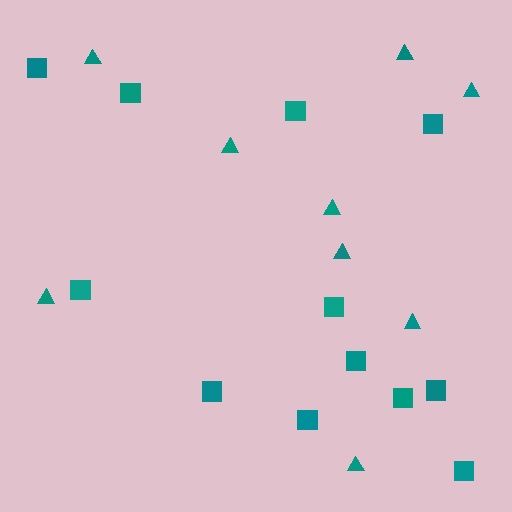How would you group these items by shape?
There are 2 groups: one group of squares (12) and one group of triangles (9).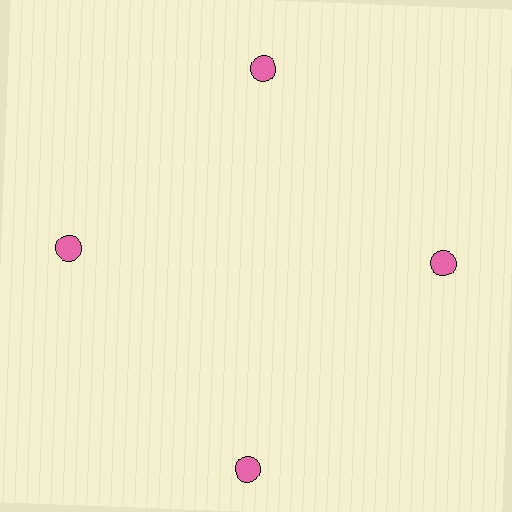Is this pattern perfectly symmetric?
No. The 4 pink circles are arranged in a ring, but one element near the 6 o'clock position is pushed outward from the center, breaking the 4-fold rotational symmetry.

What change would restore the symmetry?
The symmetry would be restored by moving it inward, back onto the ring so that all 4 circles sit at equal angles and equal distance from the center.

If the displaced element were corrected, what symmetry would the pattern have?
It would have 4-fold rotational symmetry — the pattern would map onto itself every 90 degrees.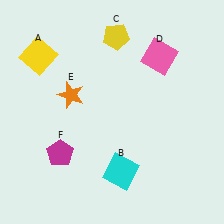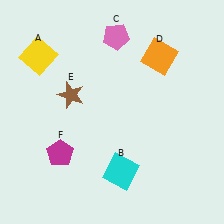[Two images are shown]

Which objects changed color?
C changed from yellow to pink. D changed from pink to orange. E changed from orange to brown.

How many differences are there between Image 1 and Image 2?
There are 3 differences between the two images.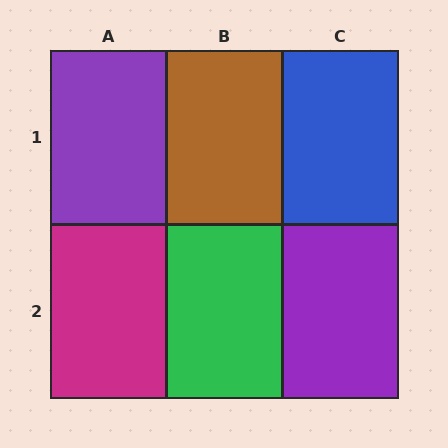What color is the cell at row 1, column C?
Blue.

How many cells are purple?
2 cells are purple.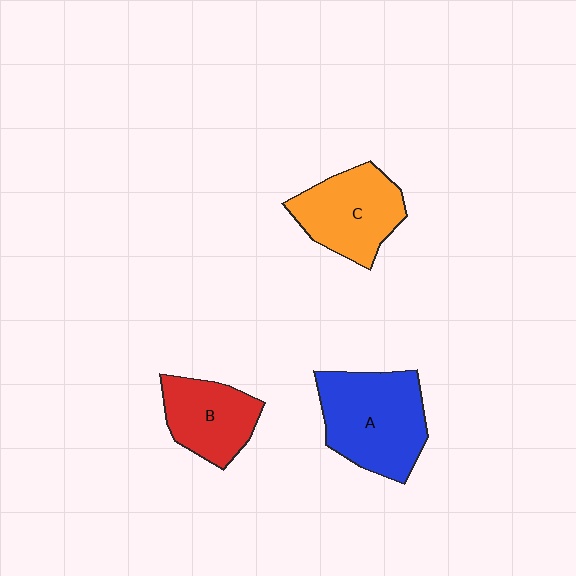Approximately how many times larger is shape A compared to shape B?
Approximately 1.5 times.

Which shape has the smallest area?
Shape B (red).